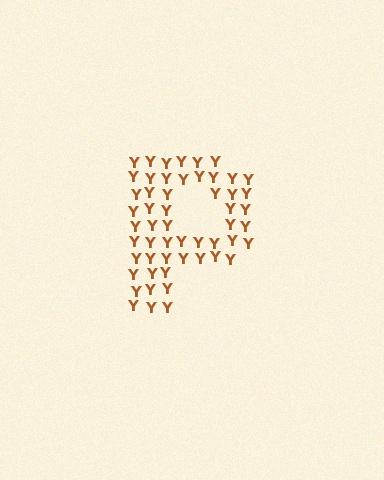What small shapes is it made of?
It is made of small letter Y's.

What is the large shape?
The large shape is the letter P.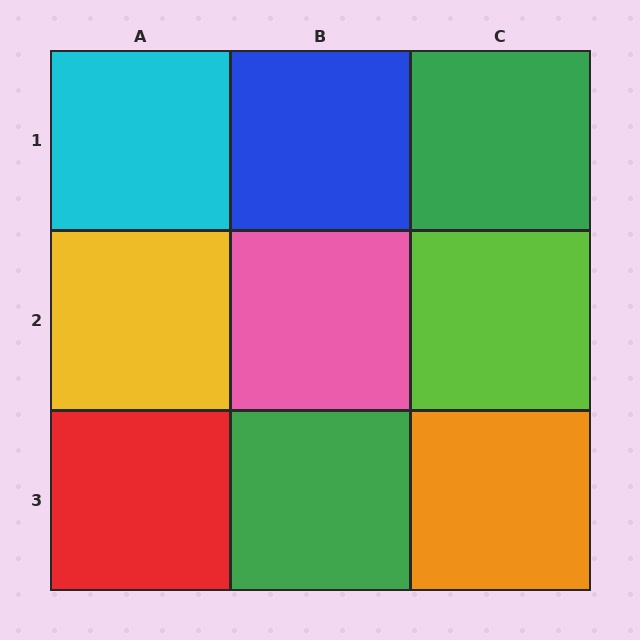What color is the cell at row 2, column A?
Yellow.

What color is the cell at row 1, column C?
Green.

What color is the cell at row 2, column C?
Lime.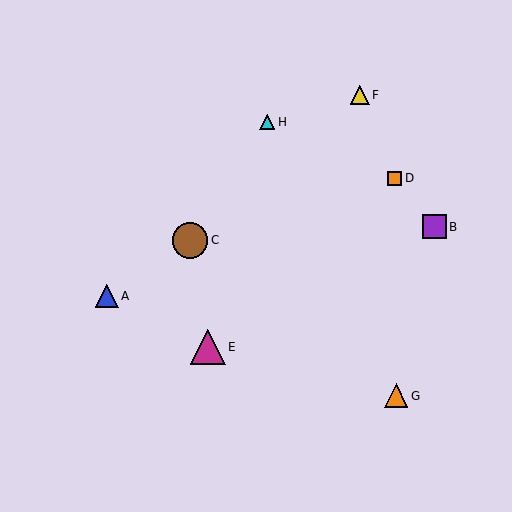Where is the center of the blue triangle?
The center of the blue triangle is at (107, 296).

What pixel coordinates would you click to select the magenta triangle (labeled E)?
Click at (208, 347) to select the magenta triangle E.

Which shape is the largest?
The brown circle (labeled C) is the largest.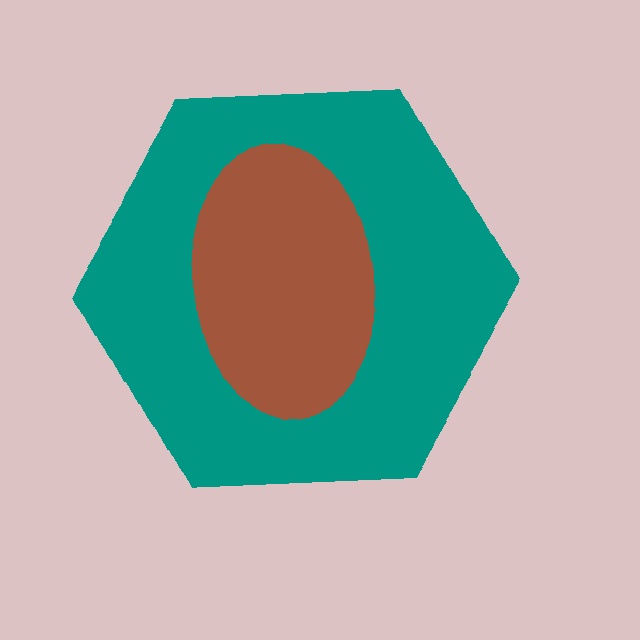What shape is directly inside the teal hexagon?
The brown ellipse.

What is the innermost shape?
The brown ellipse.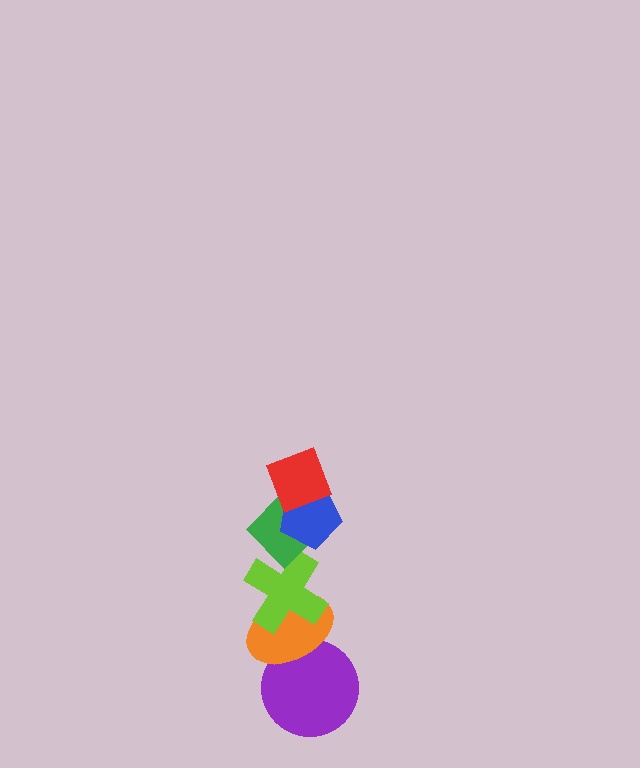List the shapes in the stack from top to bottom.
From top to bottom: the red diamond, the blue pentagon, the green diamond, the lime cross, the orange ellipse, the purple circle.